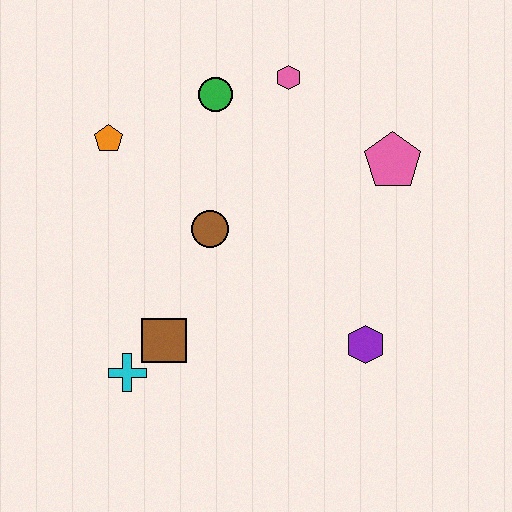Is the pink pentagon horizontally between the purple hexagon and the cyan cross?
No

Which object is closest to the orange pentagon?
The green circle is closest to the orange pentagon.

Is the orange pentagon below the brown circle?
No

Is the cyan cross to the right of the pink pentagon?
No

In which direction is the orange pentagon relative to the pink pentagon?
The orange pentagon is to the left of the pink pentagon.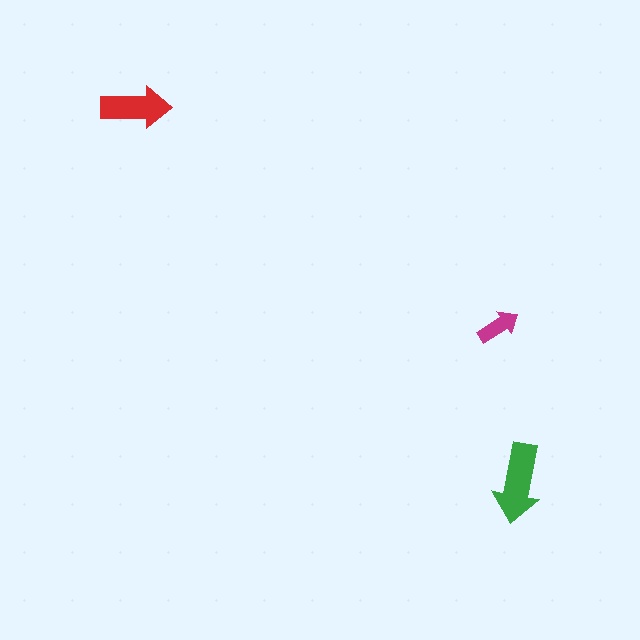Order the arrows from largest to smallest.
the green one, the red one, the magenta one.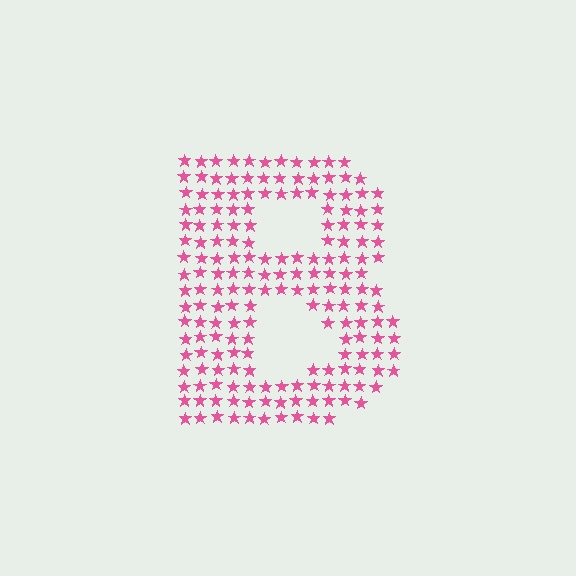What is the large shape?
The large shape is the letter B.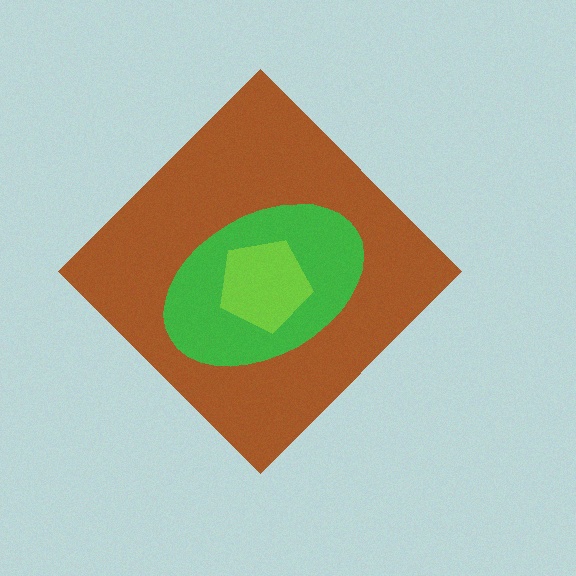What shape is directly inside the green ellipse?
The lime pentagon.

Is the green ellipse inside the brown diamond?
Yes.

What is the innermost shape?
The lime pentagon.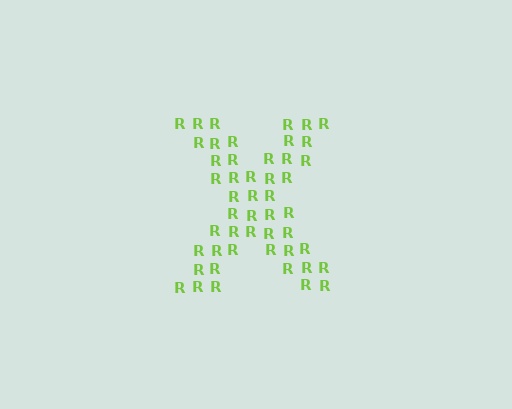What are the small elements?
The small elements are letter R's.